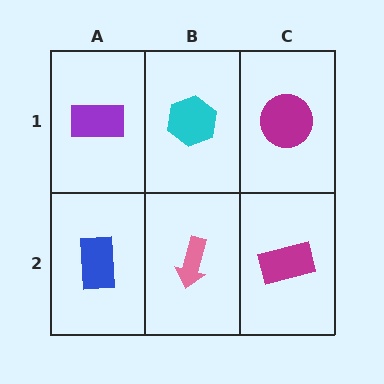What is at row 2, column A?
A blue rectangle.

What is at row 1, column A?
A purple rectangle.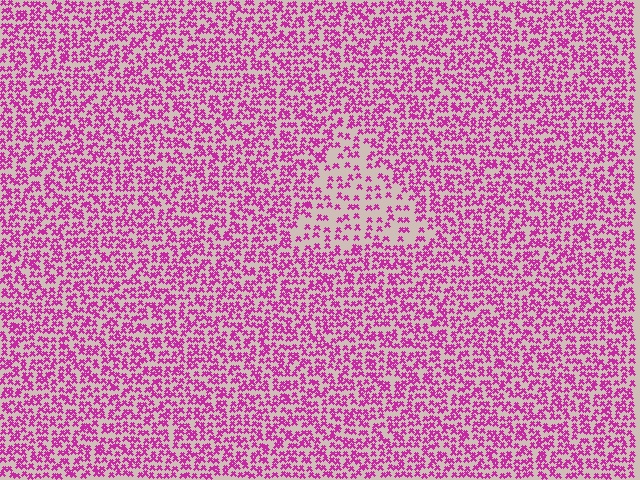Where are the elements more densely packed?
The elements are more densely packed outside the triangle boundary.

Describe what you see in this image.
The image contains small magenta elements arranged at two different densities. A triangle-shaped region is visible where the elements are less densely packed than the surrounding area.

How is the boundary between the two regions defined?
The boundary is defined by a change in element density (approximately 2.0x ratio). All elements are the same color, size, and shape.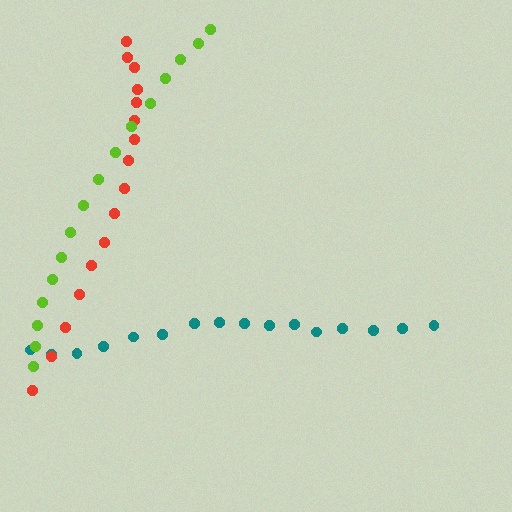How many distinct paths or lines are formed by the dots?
There are 3 distinct paths.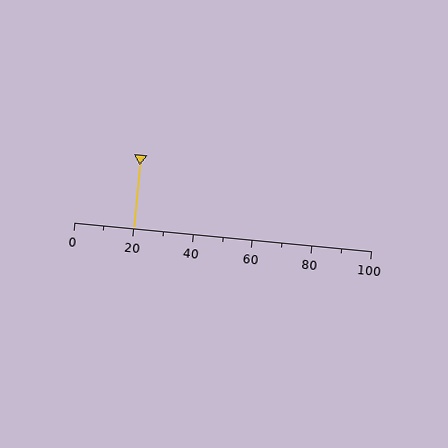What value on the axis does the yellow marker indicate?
The marker indicates approximately 20.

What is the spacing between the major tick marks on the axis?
The major ticks are spaced 20 apart.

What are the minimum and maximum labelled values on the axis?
The axis runs from 0 to 100.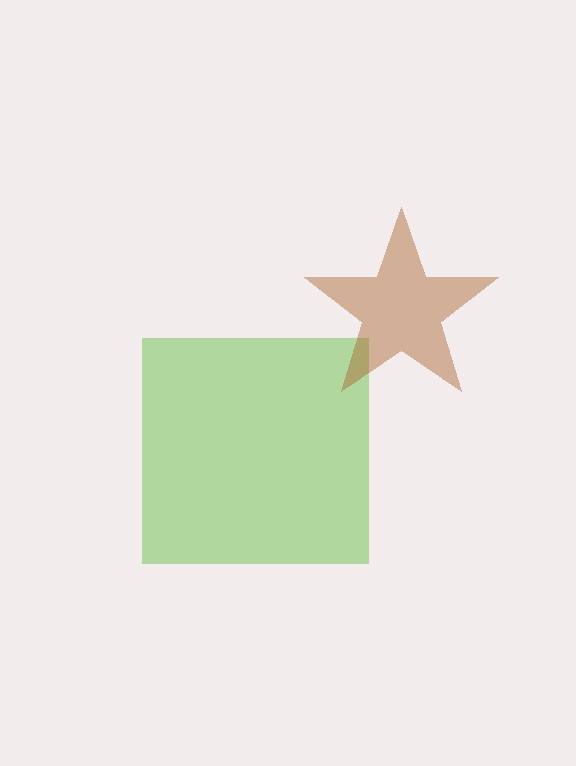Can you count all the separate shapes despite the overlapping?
Yes, there are 2 separate shapes.